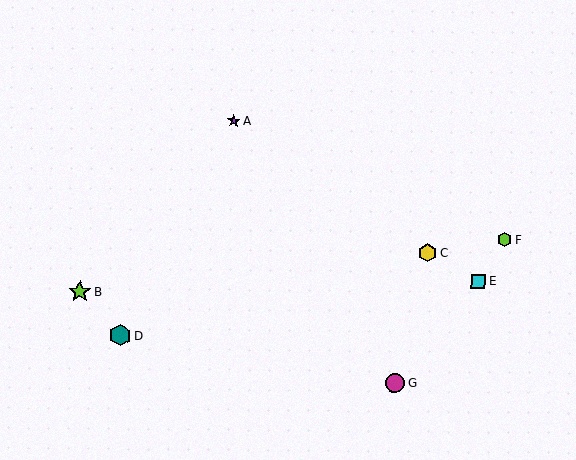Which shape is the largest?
The lime star (labeled B) is the largest.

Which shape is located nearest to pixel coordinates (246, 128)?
The purple star (labeled A) at (234, 121) is nearest to that location.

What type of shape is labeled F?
Shape F is a lime hexagon.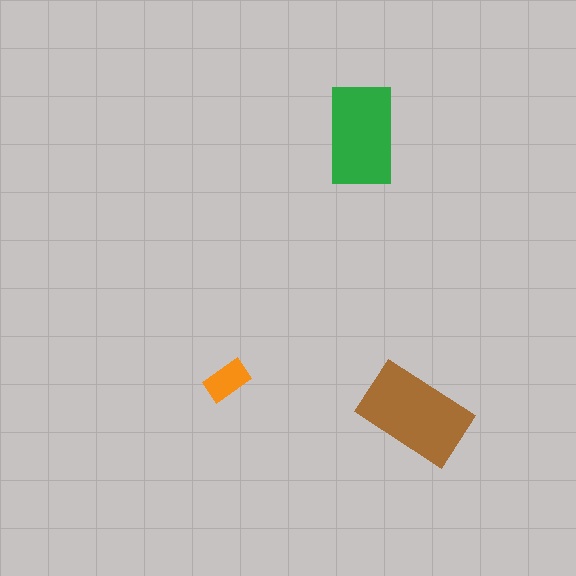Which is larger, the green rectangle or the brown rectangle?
The brown one.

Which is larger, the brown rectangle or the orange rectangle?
The brown one.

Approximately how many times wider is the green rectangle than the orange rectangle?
About 2 times wider.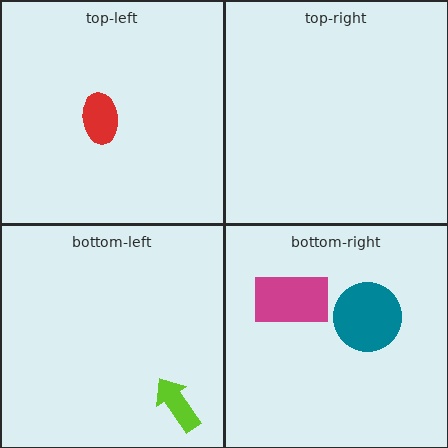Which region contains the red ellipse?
The top-left region.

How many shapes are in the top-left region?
1.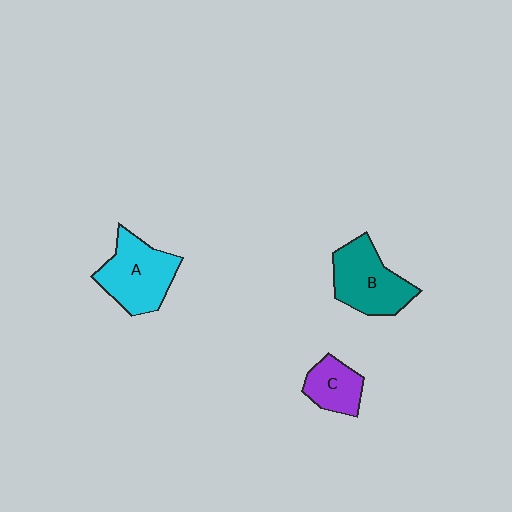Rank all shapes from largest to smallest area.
From largest to smallest: A (cyan), B (teal), C (purple).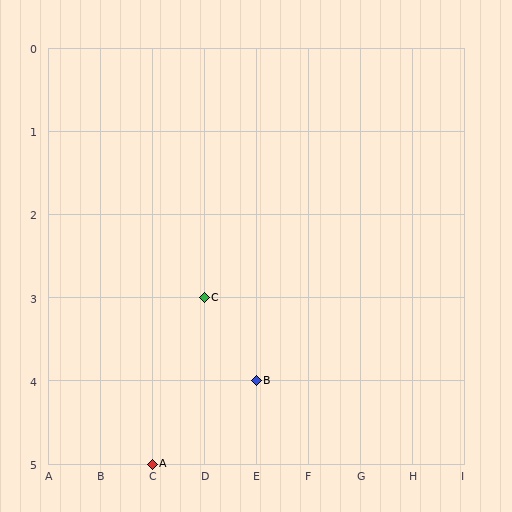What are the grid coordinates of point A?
Point A is at grid coordinates (C, 5).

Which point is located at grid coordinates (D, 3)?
Point C is at (D, 3).